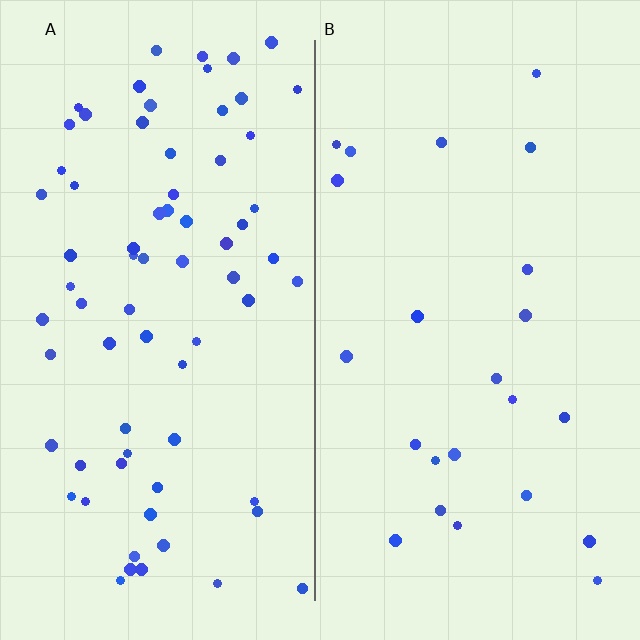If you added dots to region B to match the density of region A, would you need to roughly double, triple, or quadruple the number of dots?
Approximately triple.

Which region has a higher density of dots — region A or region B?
A (the left).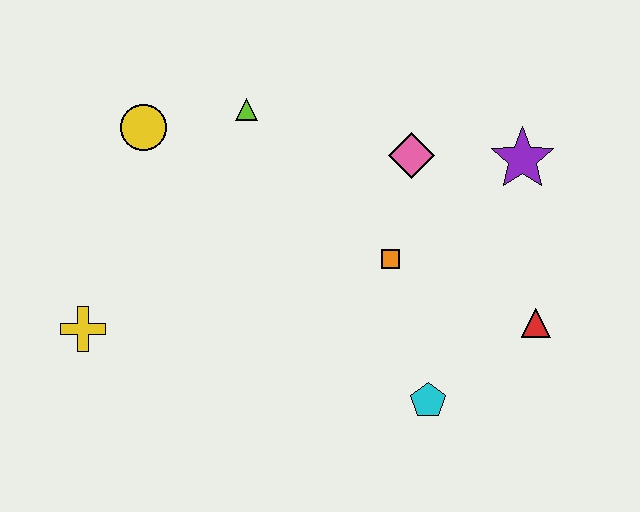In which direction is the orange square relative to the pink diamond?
The orange square is below the pink diamond.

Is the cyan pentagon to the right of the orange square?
Yes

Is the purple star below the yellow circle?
Yes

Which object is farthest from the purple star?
The yellow cross is farthest from the purple star.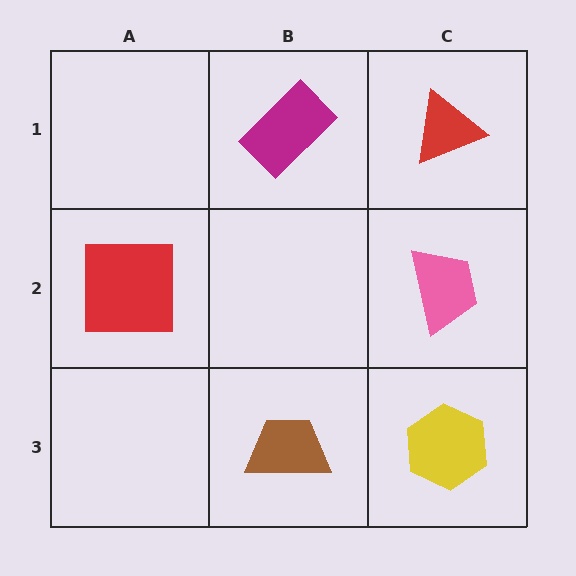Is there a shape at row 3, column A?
No, that cell is empty.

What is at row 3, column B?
A brown trapezoid.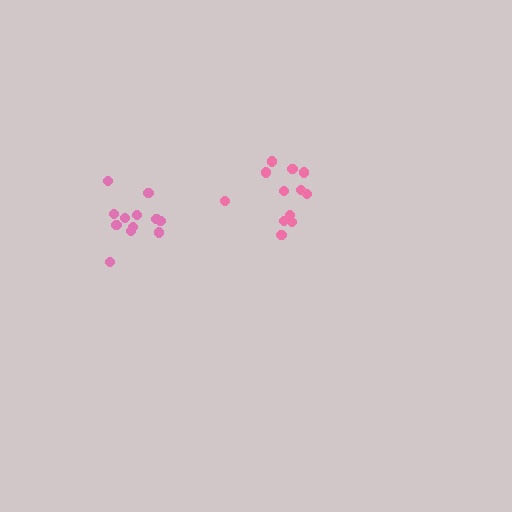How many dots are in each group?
Group 1: 12 dots, Group 2: 12 dots (24 total).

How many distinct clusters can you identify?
There are 2 distinct clusters.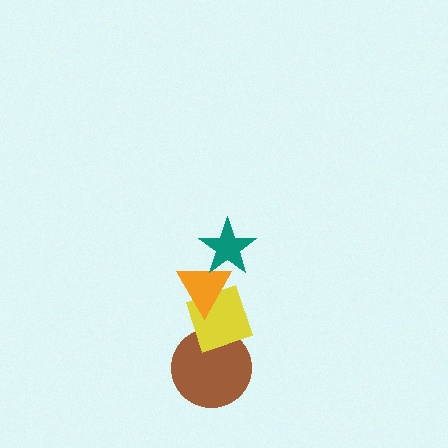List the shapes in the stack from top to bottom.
From top to bottom: the teal star, the orange triangle, the yellow diamond, the brown circle.